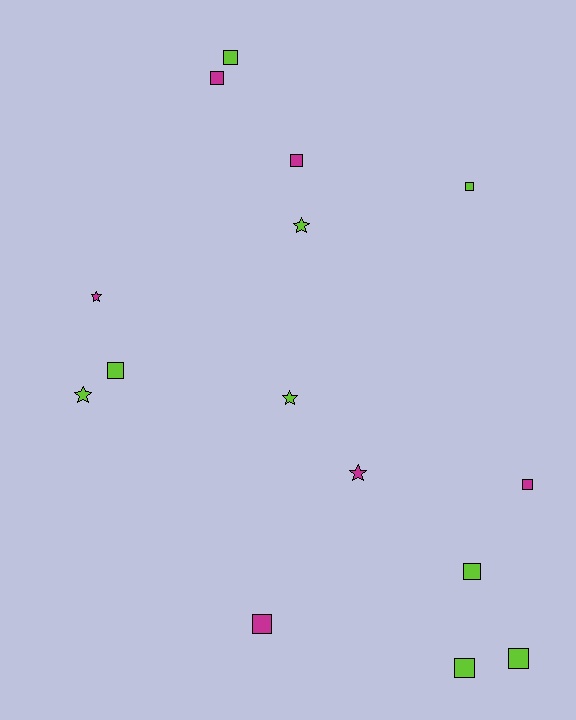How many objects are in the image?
There are 15 objects.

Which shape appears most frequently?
Square, with 10 objects.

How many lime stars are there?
There are 3 lime stars.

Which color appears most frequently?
Lime, with 9 objects.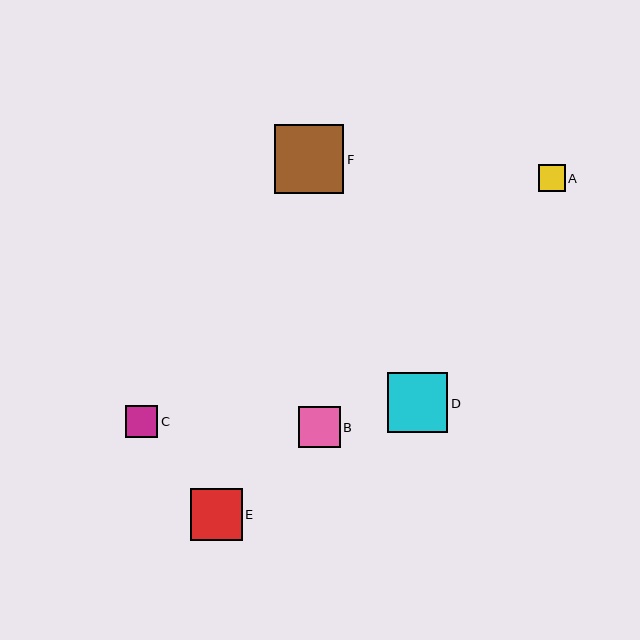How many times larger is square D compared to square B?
Square D is approximately 1.4 times the size of square B.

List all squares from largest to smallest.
From largest to smallest: F, D, E, B, C, A.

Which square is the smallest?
Square A is the smallest with a size of approximately 26 pixels.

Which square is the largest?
Square F is the largest with a size of approximately 69 pixels.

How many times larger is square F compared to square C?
Square F is approximately 2.2 times the size of square C.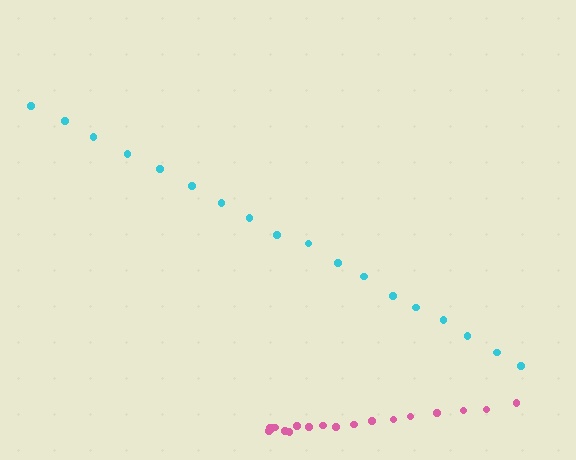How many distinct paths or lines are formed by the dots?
There are 2 distinct paths.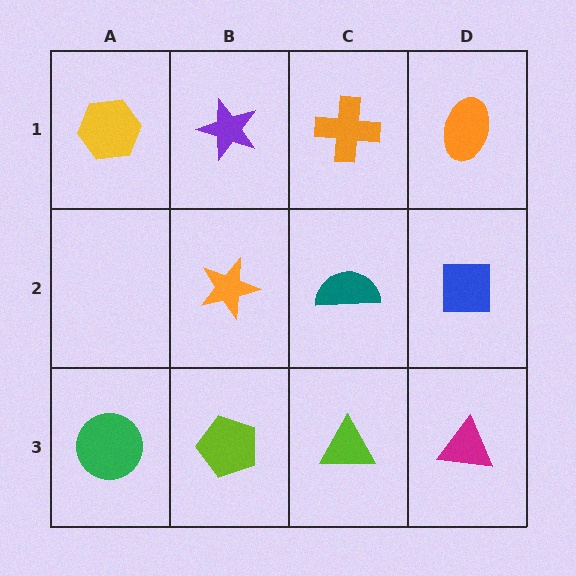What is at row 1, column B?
A purple star.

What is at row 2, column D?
A blue square.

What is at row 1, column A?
A yellow hexagon.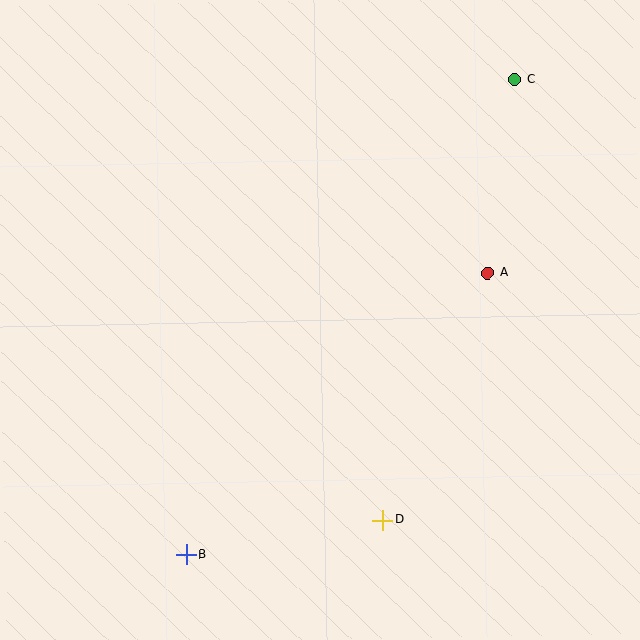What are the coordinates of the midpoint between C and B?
The midpoint between C and B is at (350, 317).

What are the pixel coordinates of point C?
Point C is at (515, 79).